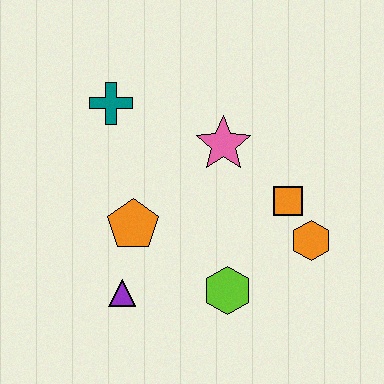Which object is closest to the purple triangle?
The orange pentagon is closest to the purple triangle.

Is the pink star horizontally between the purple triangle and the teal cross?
No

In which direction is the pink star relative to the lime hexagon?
The pink star is above the lime hexagon.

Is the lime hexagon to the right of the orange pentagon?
Yes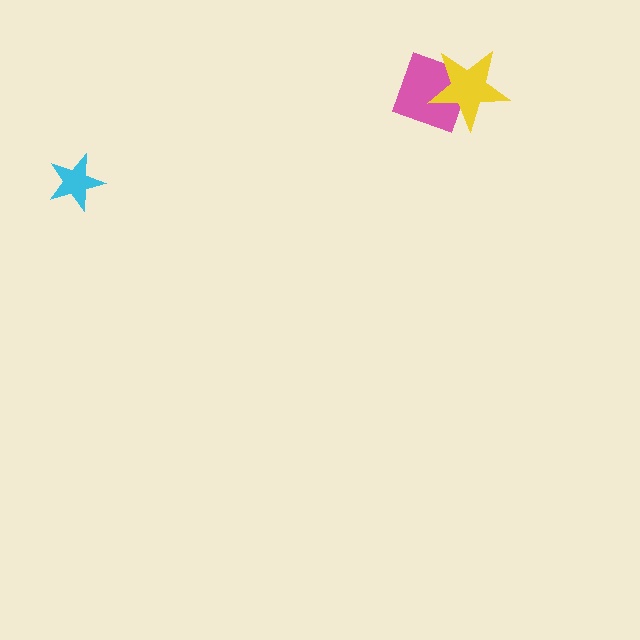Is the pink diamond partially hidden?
Yes, it is partially covered by another shape.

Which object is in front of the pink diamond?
The yellow star is in front of the pink diamond.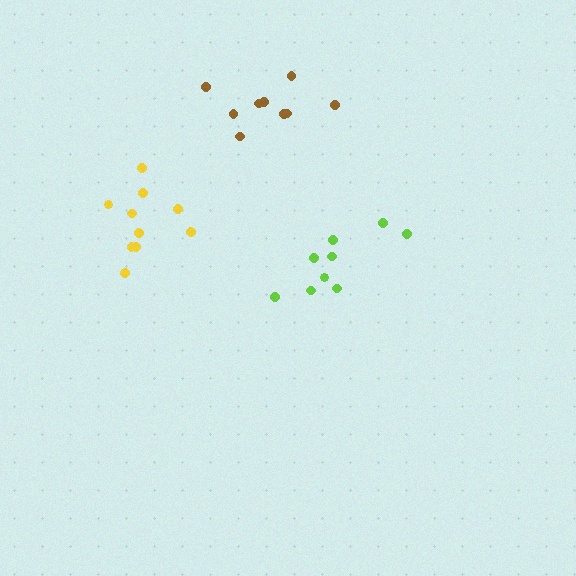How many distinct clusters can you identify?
There are 3 distinct clusters.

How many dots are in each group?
Group 1: 9 dots, Group 2: 10 dots, Group 3: 9 dots (28 total).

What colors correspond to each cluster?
The clusters are colored: lime, yellow, brown.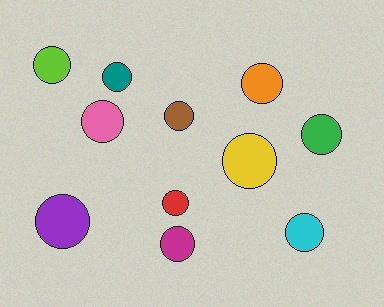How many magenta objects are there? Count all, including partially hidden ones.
There is 1 magenta object.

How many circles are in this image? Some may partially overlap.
There are 11 circles.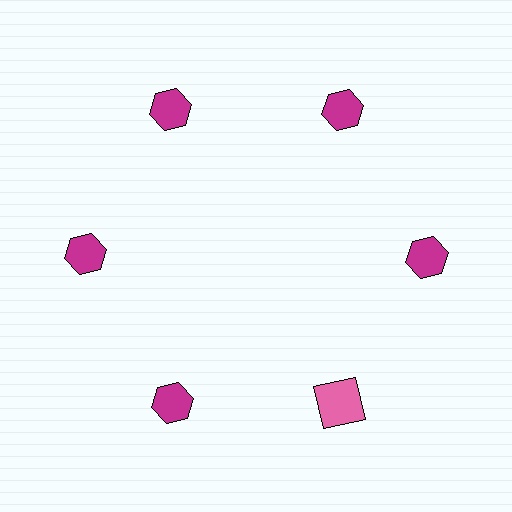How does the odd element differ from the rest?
It differs in both color (pink instead of magenta) and shape (square instead of hexagon).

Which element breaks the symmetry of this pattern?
The pink square at roughly the 5 o'clock position breaks the symmetry. All other shapes are magenta hexagons.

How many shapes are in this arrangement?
There are 6 shapes arranged in a ring pattern.